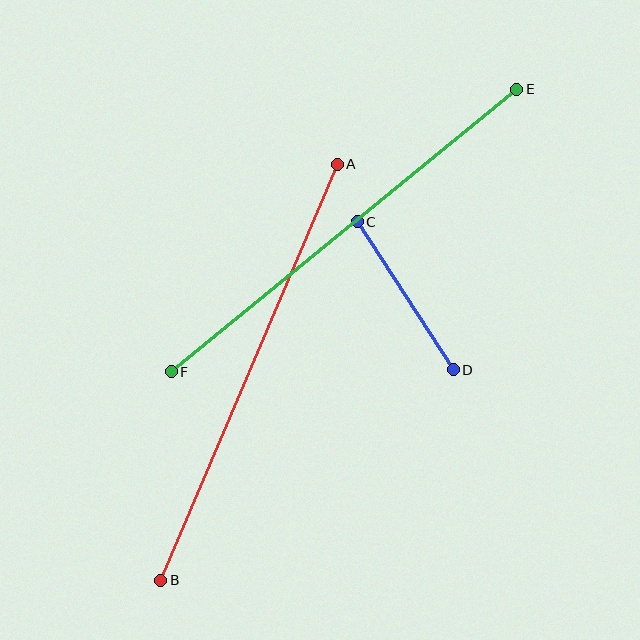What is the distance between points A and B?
The distance is approximately 452 pixels.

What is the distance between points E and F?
The distance is approximately 446 pixels.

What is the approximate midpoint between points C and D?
The midpoint is at approximately (405, 296) pixels.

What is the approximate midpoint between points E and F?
The midpoint is at approximately (344, 230) pixels.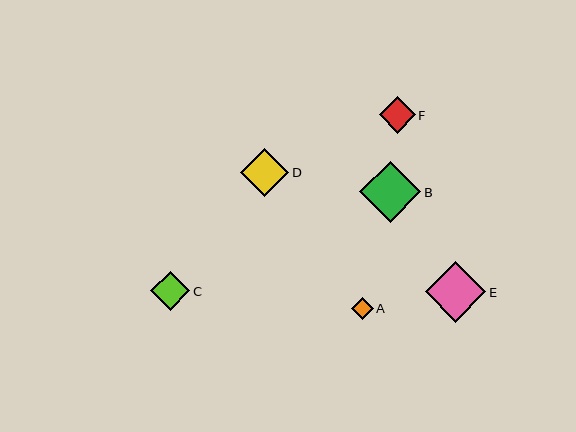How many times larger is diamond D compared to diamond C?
Diamond D is approximately 1.2 times the size of diamond C.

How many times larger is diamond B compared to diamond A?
Diamond B is approximately 2.9 times the size of diamond A.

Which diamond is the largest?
Diamond B is the largest with a size of approximately 61 pixels.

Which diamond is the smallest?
Diamond A is the smallest with a size of approximately 21 pixels.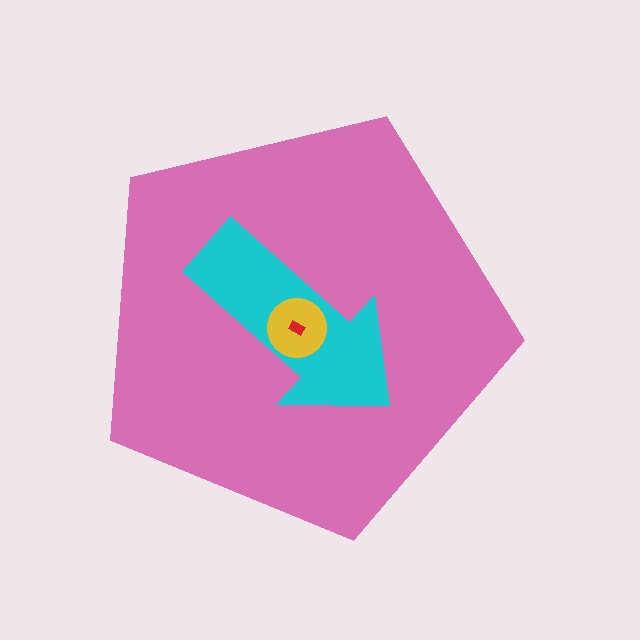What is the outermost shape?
The pink pentagon.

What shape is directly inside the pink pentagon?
The cyan arrow.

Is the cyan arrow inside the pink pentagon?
Yes.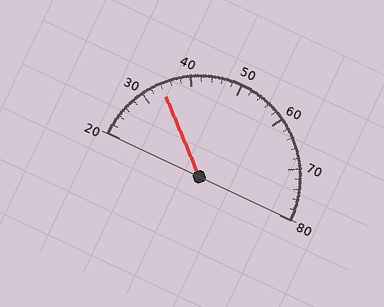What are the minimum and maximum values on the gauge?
The gauge ranges from 20 to 80.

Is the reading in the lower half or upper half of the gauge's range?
The reading is in the lower half of the range (20 to 80).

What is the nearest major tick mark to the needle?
The nearest major tick mark is 30.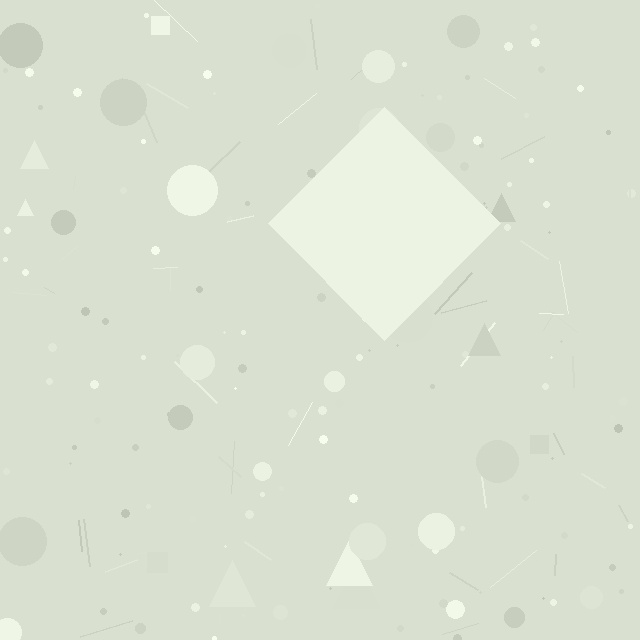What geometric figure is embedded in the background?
A diamond is embedded in the background.